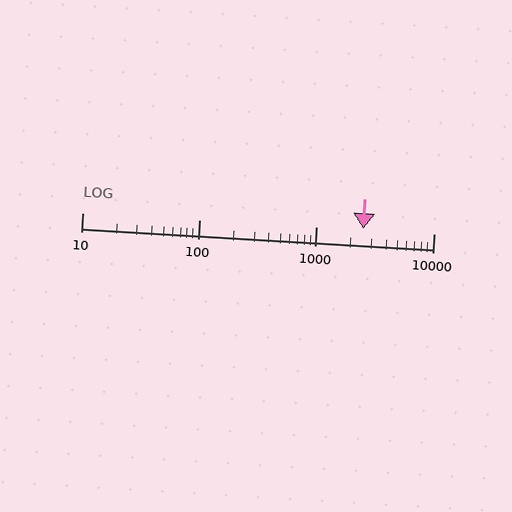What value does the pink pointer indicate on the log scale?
The pointer indicates approximately 2500.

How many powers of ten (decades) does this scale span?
The scale spans 3 decades, from 10 to 10000.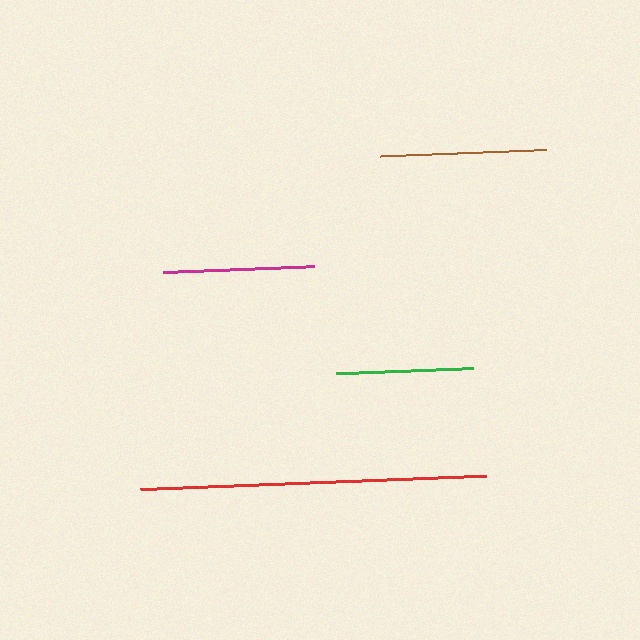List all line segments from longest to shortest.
From longest to shortest: red, brown, magenta, green.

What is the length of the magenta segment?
The magenta segment is approximately 151 pixels long.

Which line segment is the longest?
The red line is the longest at approximately 346 pixels.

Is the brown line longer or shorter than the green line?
The brown line is longer than the green line.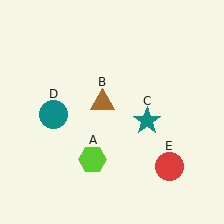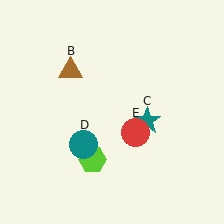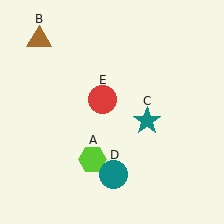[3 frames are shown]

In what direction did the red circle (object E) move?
The red circle (object E) moved up and to the left.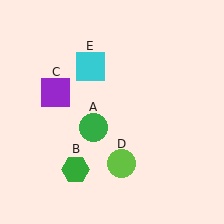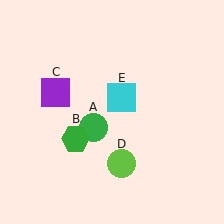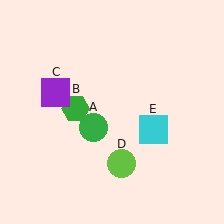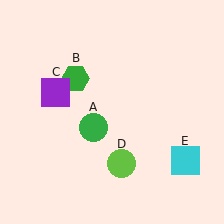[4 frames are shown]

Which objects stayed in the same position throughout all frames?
Green circle (object A) and purple square (object C) and lime circle (object D) remained stationary.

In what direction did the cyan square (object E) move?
The cyan square (object E) moved down and to the right.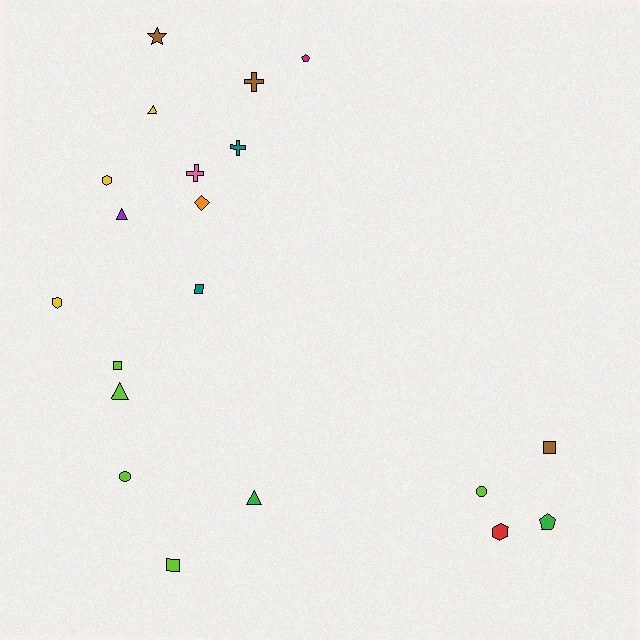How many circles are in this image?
There are 2 circles.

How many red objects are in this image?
There is 1 red object.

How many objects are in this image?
There are 20 objects.